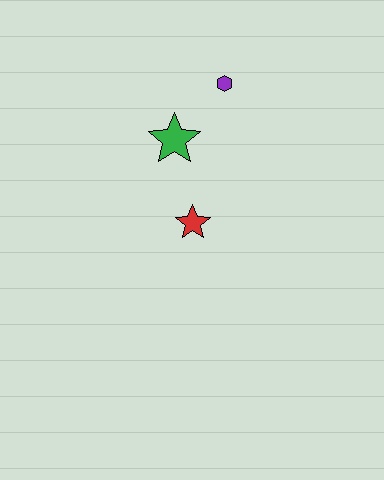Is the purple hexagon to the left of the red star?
No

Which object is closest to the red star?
The green star is closest to the red star.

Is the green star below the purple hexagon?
Yes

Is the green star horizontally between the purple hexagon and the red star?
No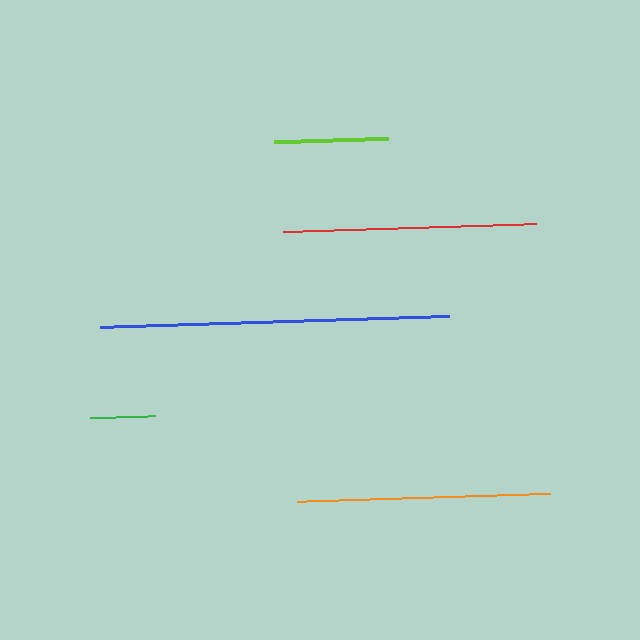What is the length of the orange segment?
The orange segment is approximately 253 pixels long.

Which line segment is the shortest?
The green line is the shortest at approximately 65 pixels.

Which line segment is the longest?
The blue line is the longest at approximately 349 pixels.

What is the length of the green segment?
The green segment is approximately 65 pixels long.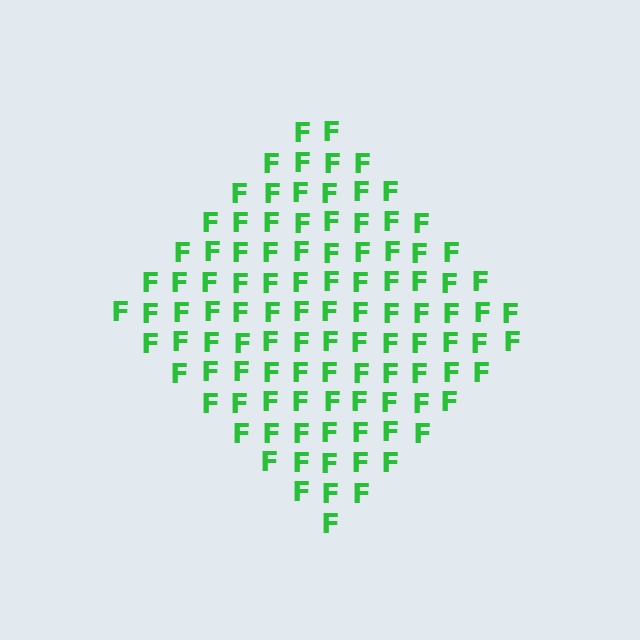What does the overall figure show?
The overall figure shows a diamond.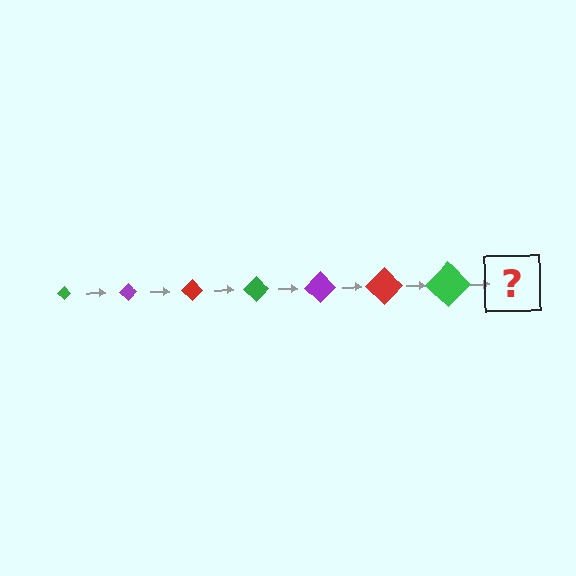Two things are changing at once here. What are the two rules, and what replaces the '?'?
The two rules are that the diamond grows larger each step and the color cycles through green, purple, and red. The '?' should be a purple diamond, larger than the previous one.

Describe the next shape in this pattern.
It should be a purple diamond, larger than the previous one.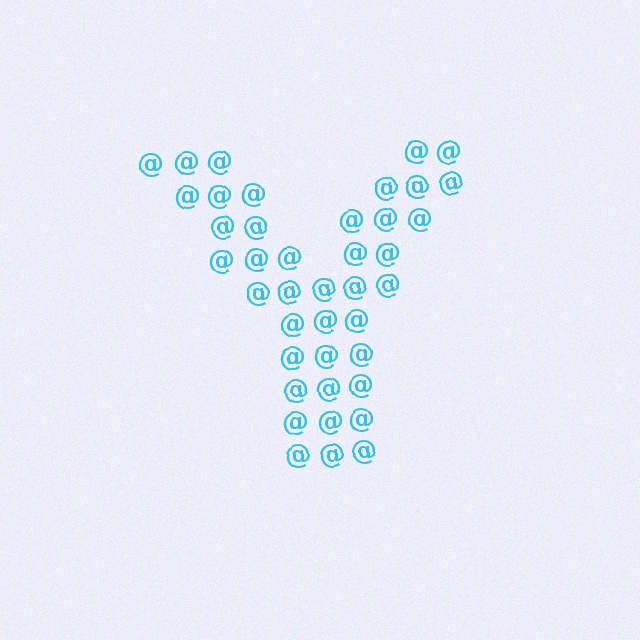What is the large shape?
The large shape is the letter Y.